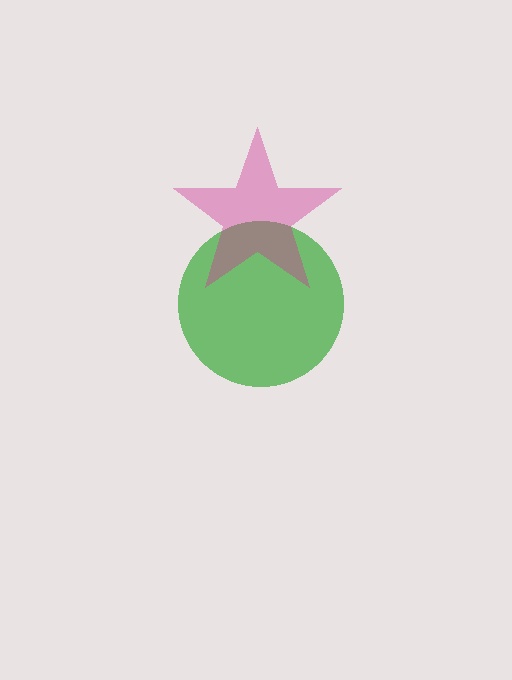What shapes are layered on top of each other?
The layered shapes are: a green circle, a magenta star.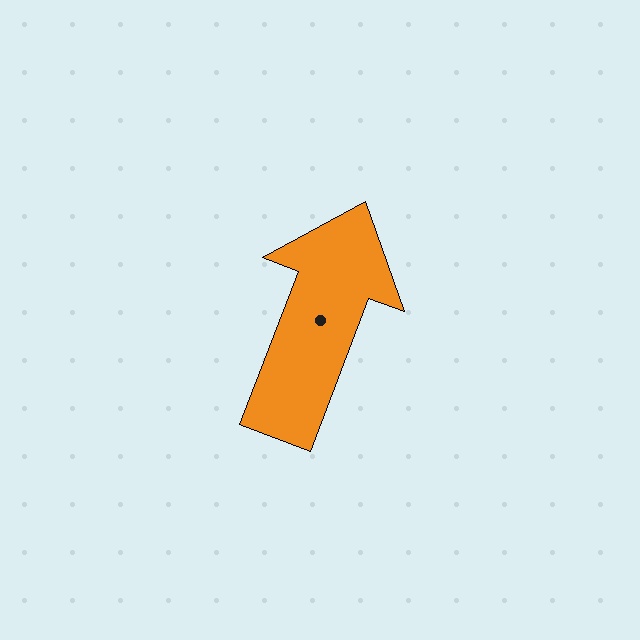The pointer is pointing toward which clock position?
Roughly 1 o'clock.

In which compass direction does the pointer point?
North.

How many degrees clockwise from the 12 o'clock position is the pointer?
Approximately 21 degrees.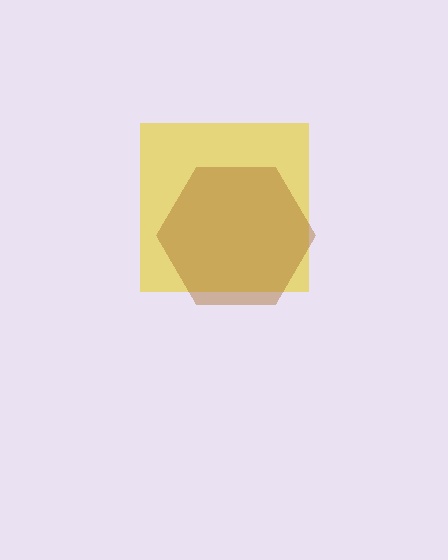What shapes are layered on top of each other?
The layered shapes are: a yellow square, a brown hexagon.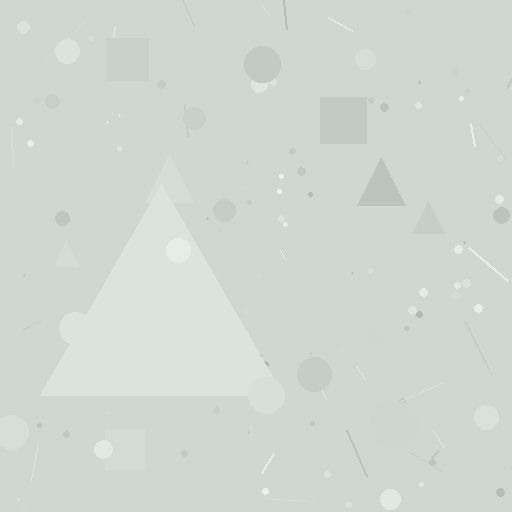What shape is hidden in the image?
A triangle is hidden in the image.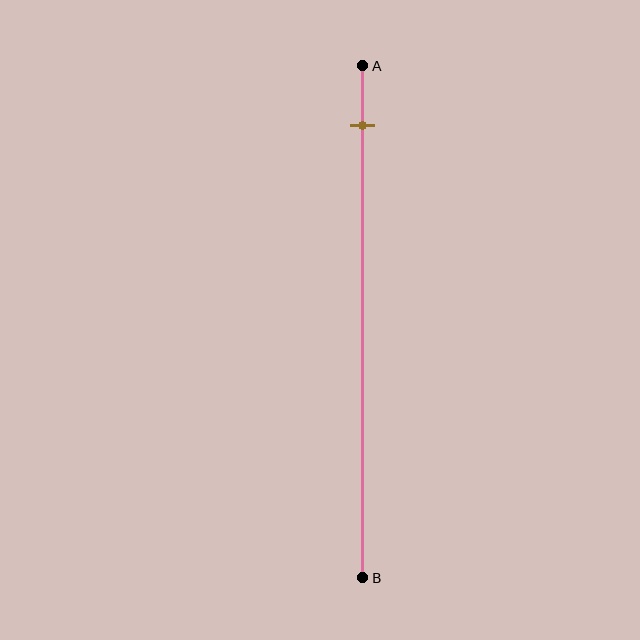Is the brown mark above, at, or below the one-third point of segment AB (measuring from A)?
The brown mark is above the one-third point of segment AB.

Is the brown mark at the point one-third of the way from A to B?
No, the mark is at about 10% from A, not at the 33% one-third point.